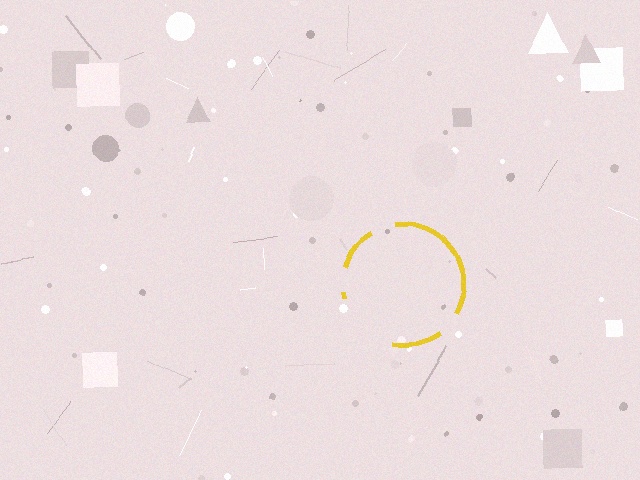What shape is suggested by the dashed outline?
The dashed outline suggests a circle.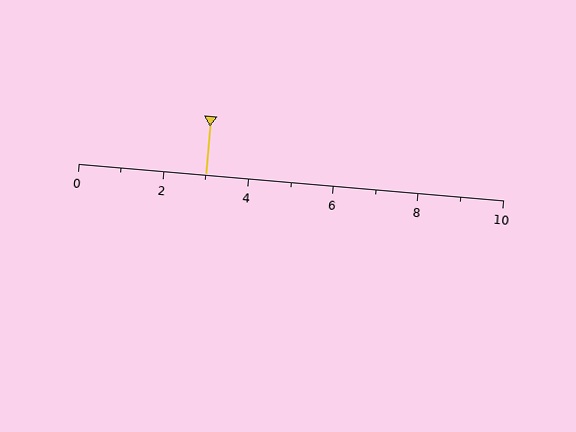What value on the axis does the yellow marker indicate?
The marker indicates approximately 3.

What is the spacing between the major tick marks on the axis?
The major ticks are spaced 2 apart.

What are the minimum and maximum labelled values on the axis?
The axis runs from 0 to 10.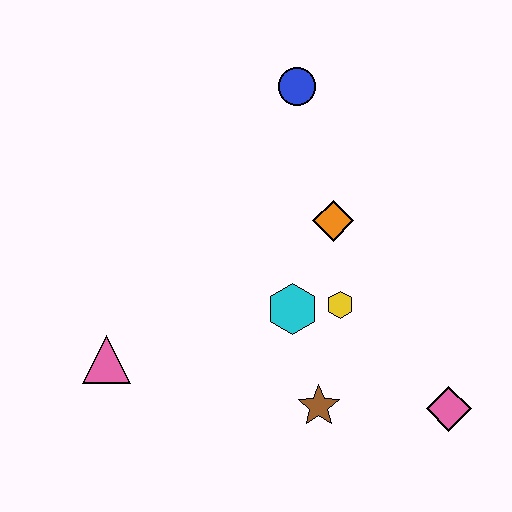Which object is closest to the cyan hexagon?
The yellow hexagon is closest to the cyan hexagon.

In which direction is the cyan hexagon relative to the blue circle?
The cyan hexagon is below the blue circle.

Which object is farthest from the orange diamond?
The pink triangle is farthest from the orange diamond.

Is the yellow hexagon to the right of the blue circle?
Yes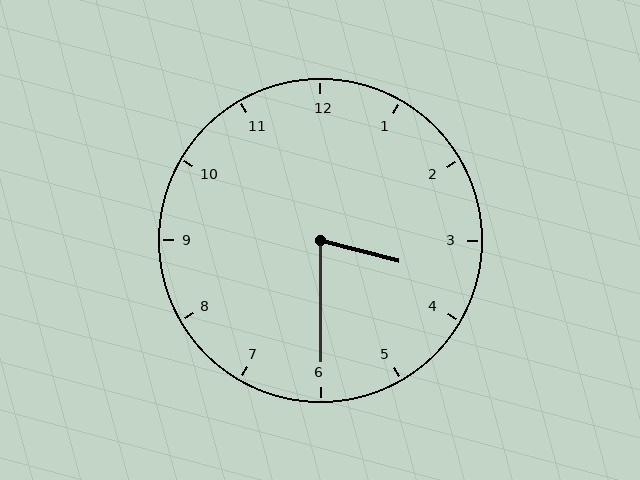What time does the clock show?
3:30.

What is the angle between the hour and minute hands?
Approximately 75 degrees.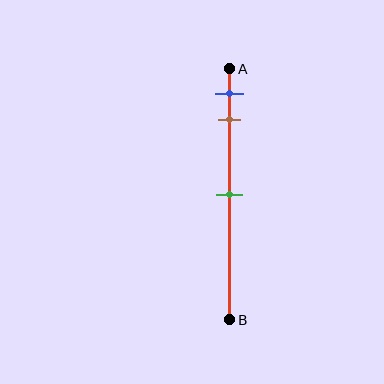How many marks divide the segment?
There are 3 marks dividing the segment.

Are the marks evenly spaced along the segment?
No, the marks are not evenly spaced.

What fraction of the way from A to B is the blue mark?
The blue mark is approximately 10% (0.1) of the way from A to B.